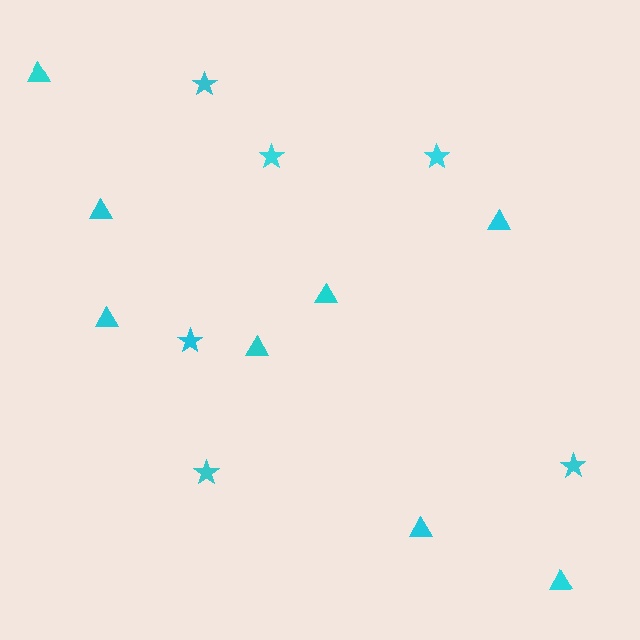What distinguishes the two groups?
There are 2 groups: one group of triangles (8) and one group of stars (6).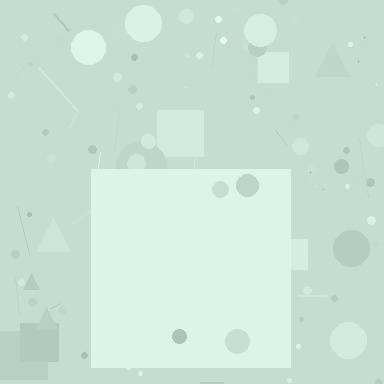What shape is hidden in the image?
A square is hidden in the image.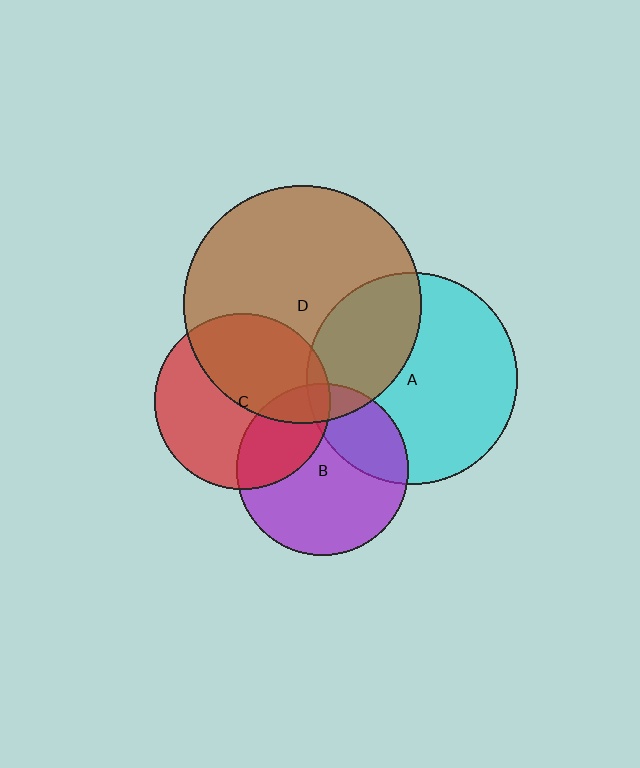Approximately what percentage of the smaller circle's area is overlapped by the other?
Approximately 25%.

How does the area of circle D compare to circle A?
Approximately 1.3 times.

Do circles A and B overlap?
Yes.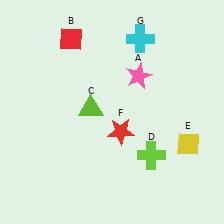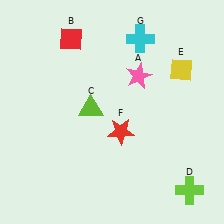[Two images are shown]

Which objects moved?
The objects that moved are: the lime cross (D), the yellow diamond (E).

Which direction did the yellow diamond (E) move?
The yellow diamond (E) moved up.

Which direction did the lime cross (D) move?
The lime cross (D) moved right.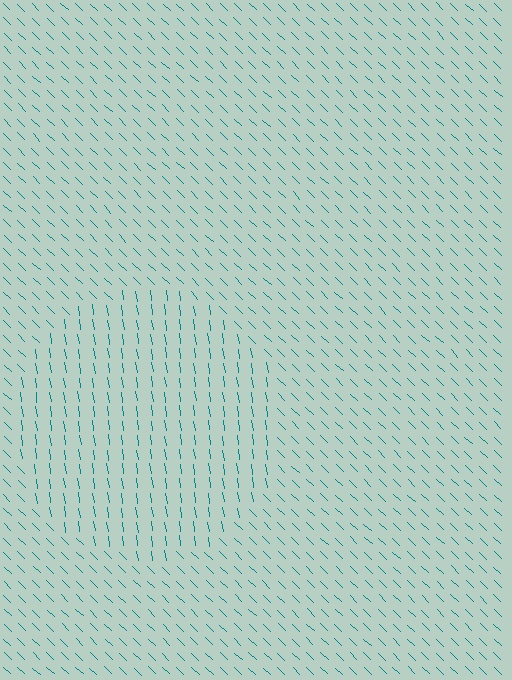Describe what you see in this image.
The image is filled with small teal line segments. A circle region in the image has lines oriented differently from the surrounding lines, creating a visible texture boundary.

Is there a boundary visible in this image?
Yes, there is a texture boundary formed by a change in line orientation.